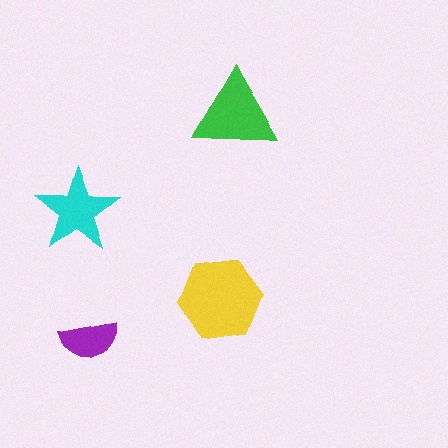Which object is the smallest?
The purple semicircle.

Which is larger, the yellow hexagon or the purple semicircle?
The yellow hexagon.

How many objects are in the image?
There are 4 objects in the image.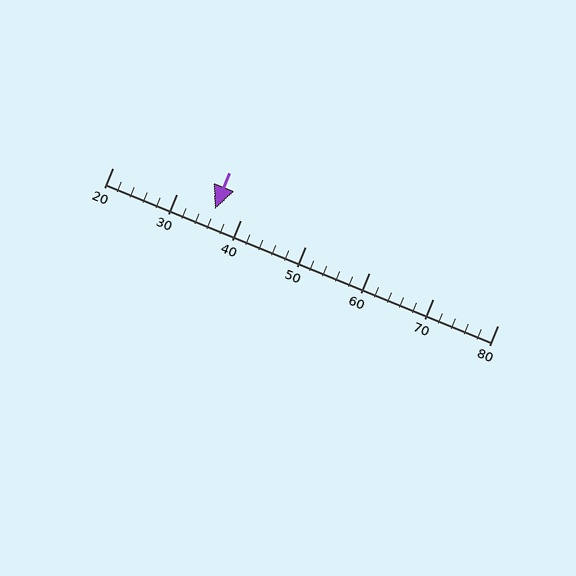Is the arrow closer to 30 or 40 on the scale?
The arrow is closer to 40.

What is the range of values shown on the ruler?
The ruler shows values from 20 to 80.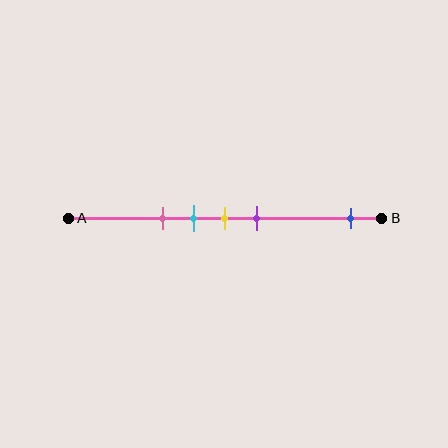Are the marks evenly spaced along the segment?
No, the marks are not evenly spaced.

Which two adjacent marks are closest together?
The cyan and yellow marks are the closest adjacent pair.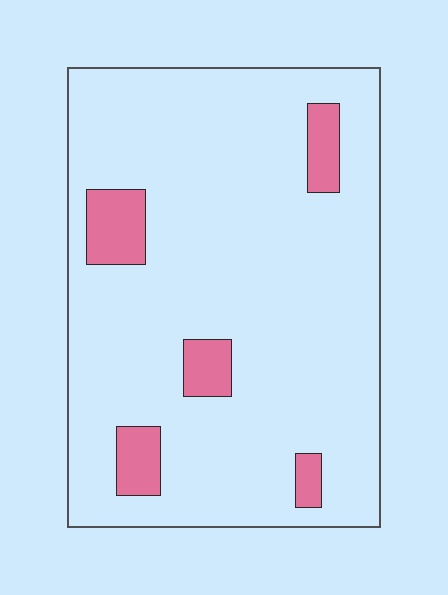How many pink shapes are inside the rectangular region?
5.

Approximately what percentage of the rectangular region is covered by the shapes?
Approximately 10%.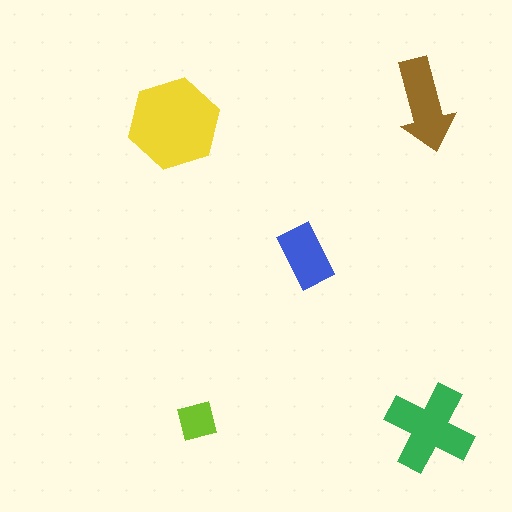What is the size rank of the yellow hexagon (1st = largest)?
1st.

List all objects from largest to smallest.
The yellow hexagon, the green cross, the brown arrow, the blue rectangle, the lime square.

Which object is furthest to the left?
The yellow hexagon is leftmost.